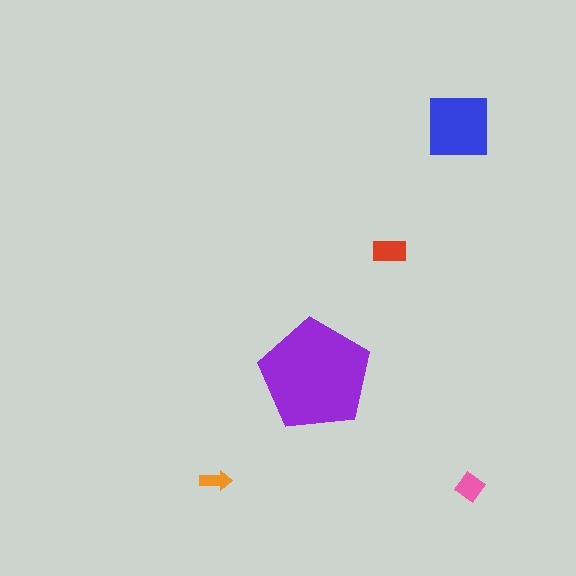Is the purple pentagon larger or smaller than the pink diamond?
Larger.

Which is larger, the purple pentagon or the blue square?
The purple pentagon.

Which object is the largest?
The purple pentagon.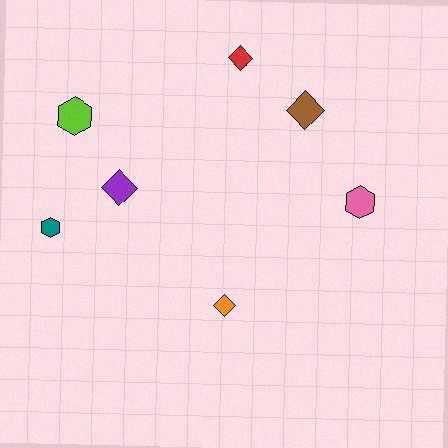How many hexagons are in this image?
There are 3 hexagons.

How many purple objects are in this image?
There is 1 purple object.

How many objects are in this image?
There are 7 objects.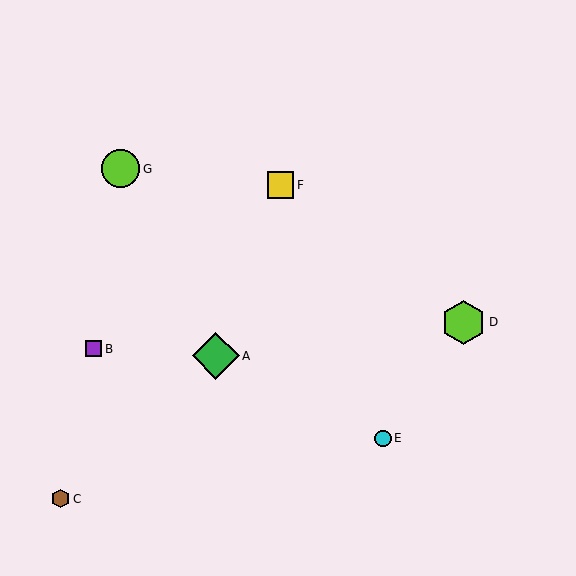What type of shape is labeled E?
Shape E is a cyan circle.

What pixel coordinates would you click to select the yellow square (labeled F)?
Click at (280, 185) to select the yellow square F.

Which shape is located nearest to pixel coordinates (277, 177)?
The yellow square (labeled F) at (280, 185) is nearest to that location.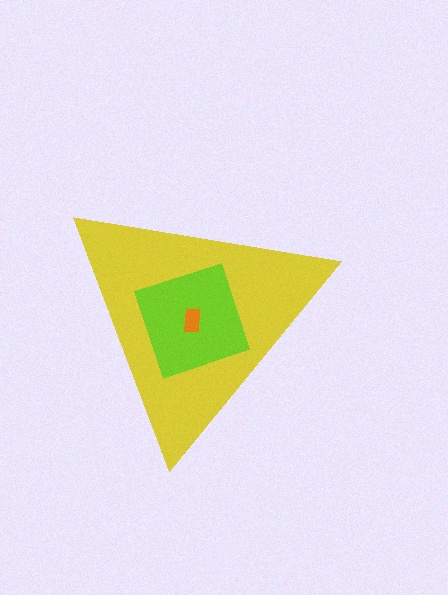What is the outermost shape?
The yellow triangle.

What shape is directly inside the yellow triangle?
The lime square.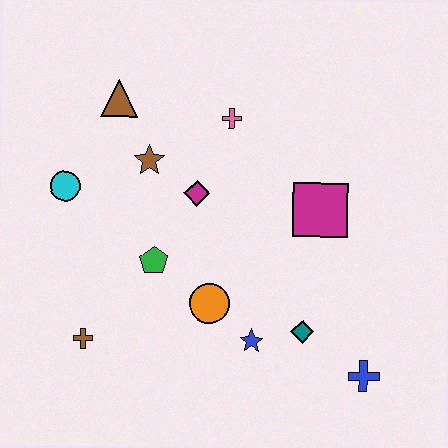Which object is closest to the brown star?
The magenta diamond is closest to the brown star.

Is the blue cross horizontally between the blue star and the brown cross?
No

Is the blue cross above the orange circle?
No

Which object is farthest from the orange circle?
The brown triangle is farthest from the orange circle.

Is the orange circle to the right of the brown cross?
Yes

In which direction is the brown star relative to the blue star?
The brown star is above the blue star.